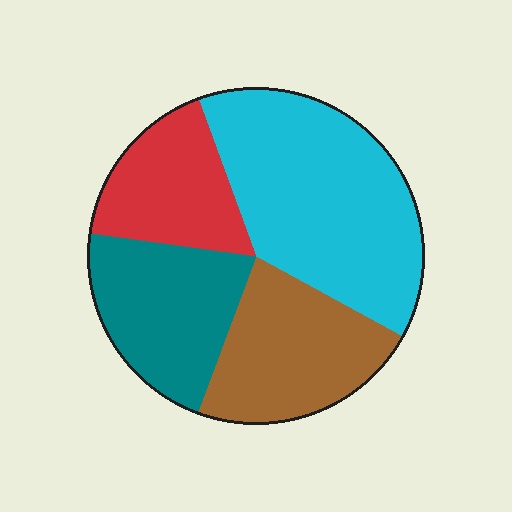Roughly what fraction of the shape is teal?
Teal takes up about one fifth (1/5) of the shape.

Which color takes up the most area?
Cyan, at roughly 40%.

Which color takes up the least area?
Red, at roughly 15%.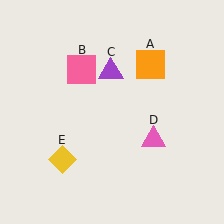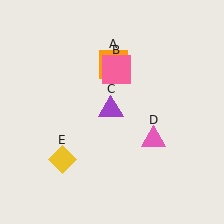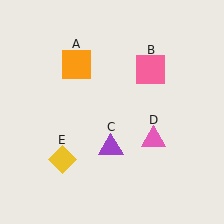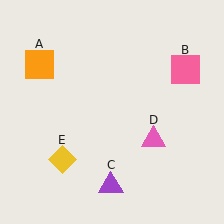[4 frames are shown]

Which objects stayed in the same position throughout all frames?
Pink triangle (object D) and yellow diamond (object E) remained stationary.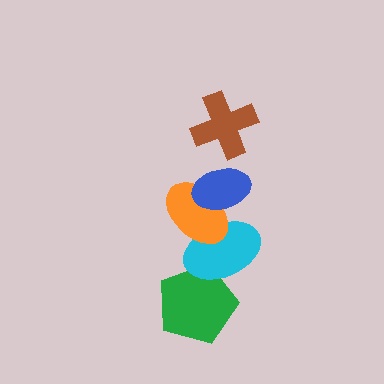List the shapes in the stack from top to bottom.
From top to bottom: the brown cross, the blue ellipse, the orange ellipse, the cyan ellipse, the green pentagon.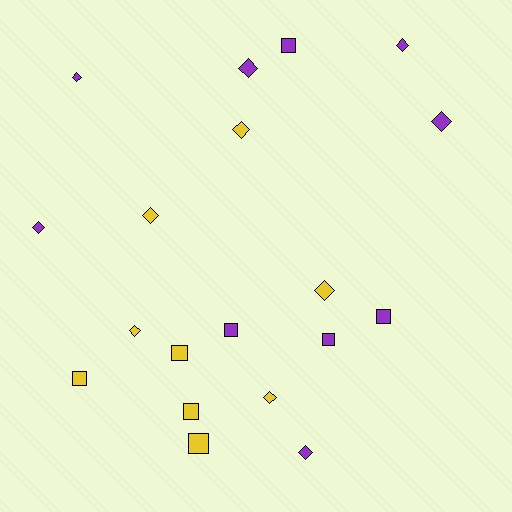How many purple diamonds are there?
There are 6 purple diamonds.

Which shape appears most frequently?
Diamond, with 11 objects.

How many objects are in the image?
There are 19 objects.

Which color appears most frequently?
Purple, with 10 objects.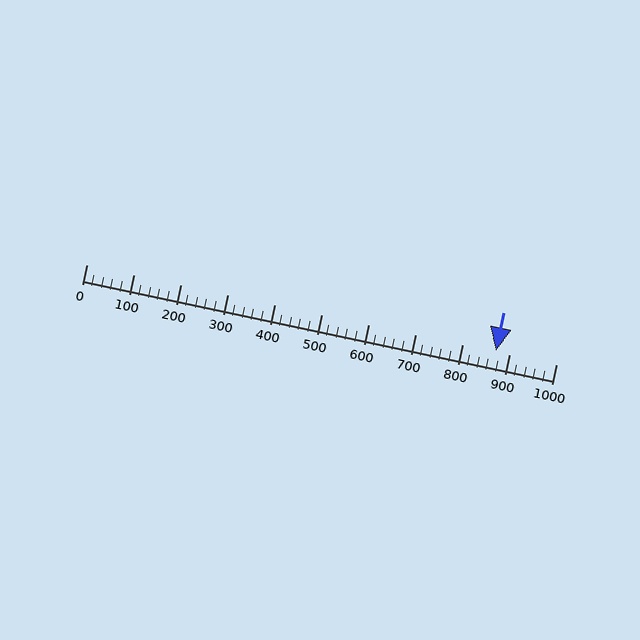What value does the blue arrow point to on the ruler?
The blue arrow points to approximately 871.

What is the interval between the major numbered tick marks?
The major tick marks are spaced 100 units apart.